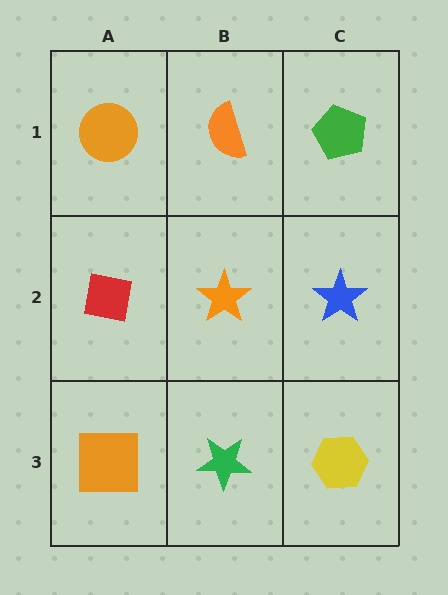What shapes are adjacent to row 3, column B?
An orange star (row 2, column B), an orange square (row 3, column A), a yellow hexagon (row 3, column C).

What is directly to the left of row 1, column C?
An orange semicircle.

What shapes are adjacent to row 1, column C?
A blue star (row 2, column C), an orange semicircle (row 1, column B).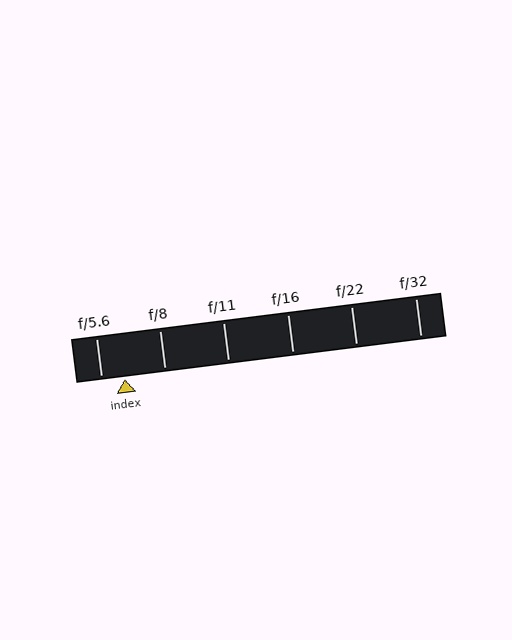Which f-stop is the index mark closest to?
The index mark is closest to f/5.6.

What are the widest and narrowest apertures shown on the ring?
The widest aperture shown is f/5.6 and the narrowest is f/32.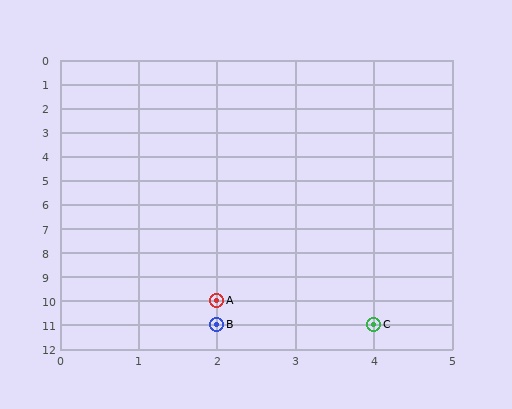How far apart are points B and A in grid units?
Points B and A are 1 row apart.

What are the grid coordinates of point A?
Point A is at grid coordinates (2, 10).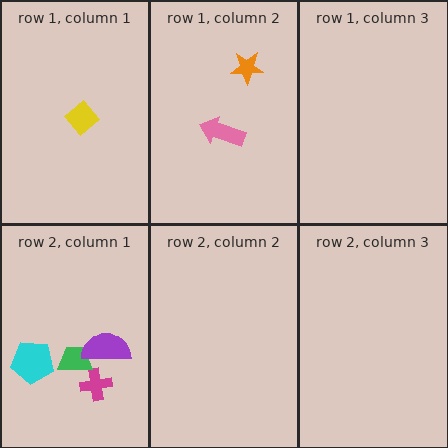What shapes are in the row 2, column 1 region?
The magenta cross, the green trapezoid, the purple semicircle, the cyan pentagon.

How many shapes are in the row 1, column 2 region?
2.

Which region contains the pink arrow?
The row 1, column 2 region.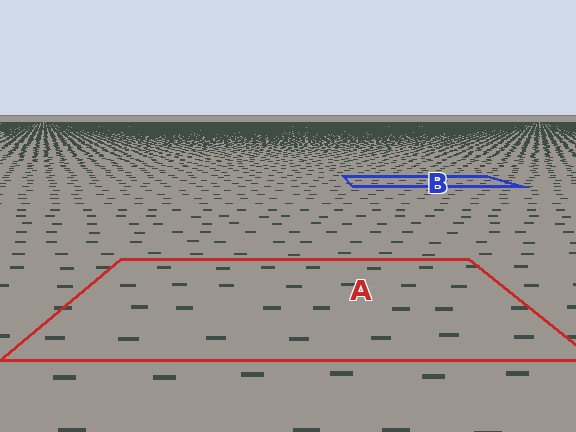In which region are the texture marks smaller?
The texture marks are smaller in region B, because it is farther away.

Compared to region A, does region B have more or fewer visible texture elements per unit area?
Region B has more texture elements per unit area — they are packed more densely because it is farther away.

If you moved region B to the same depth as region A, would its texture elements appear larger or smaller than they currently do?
They would appear larger. At a closer depth, the same texture elements are projected at a bigger on-screen size.